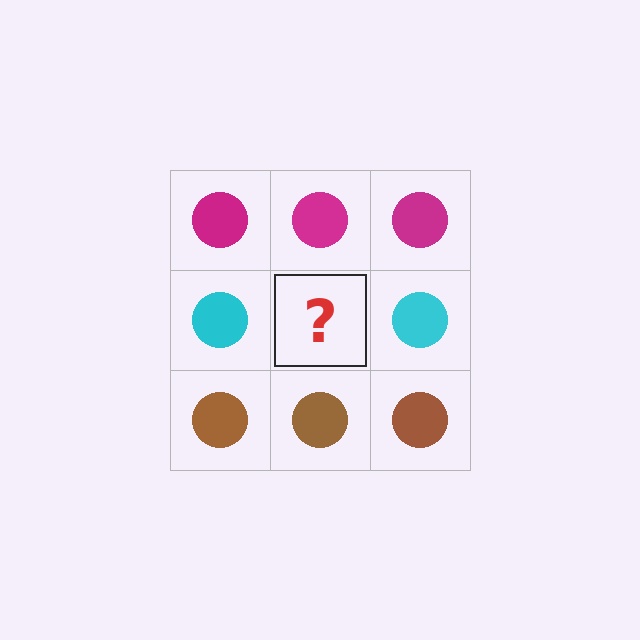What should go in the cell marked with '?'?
The missing cell should contain a cyan circle.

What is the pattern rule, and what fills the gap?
The rule is that each row has a consistent color. The gap should be filled with a cyan circle.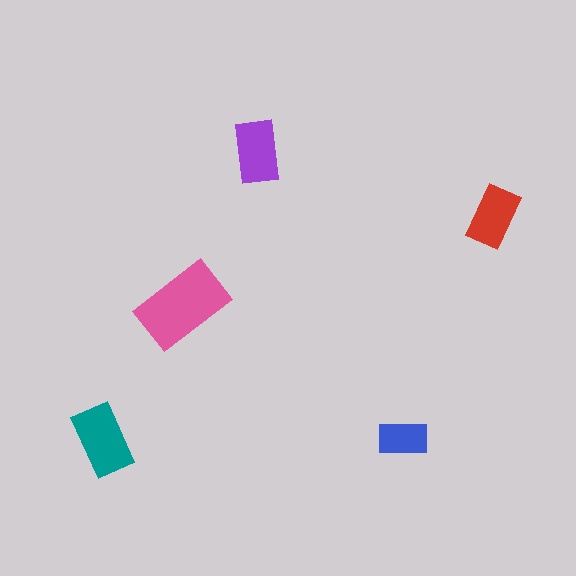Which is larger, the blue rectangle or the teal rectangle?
The teal one.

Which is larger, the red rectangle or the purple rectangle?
The purple one.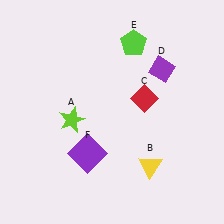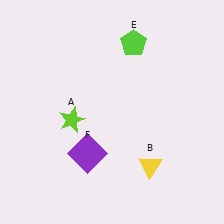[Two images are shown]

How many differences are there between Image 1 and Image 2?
There are 2 differences between the two images.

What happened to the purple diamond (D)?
The purple diamond (D) was removed in Image 2. It was in the top-right area of Image 1.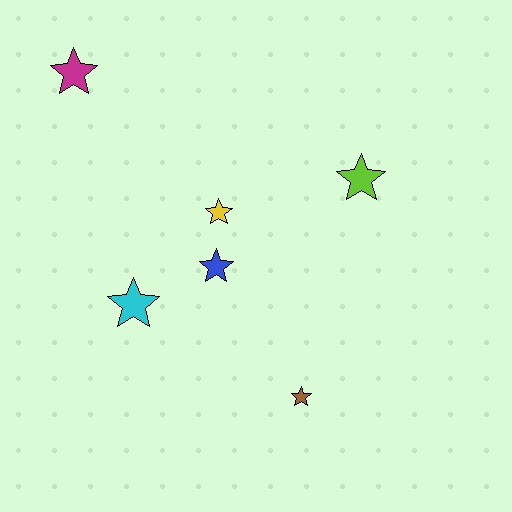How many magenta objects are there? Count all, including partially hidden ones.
There is 1 magenta object.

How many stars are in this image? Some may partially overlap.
There are 6 stars.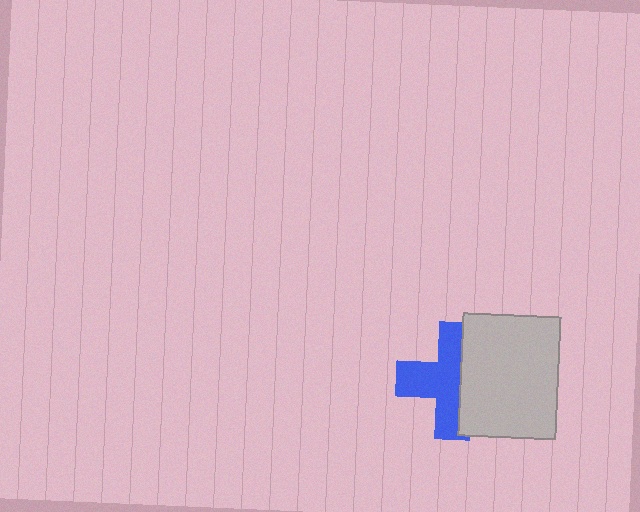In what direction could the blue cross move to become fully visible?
The blue cross could move left. That would shift it out from behind the light gray rectangle entirely.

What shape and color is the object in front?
The object in front is a light gray rectangle.